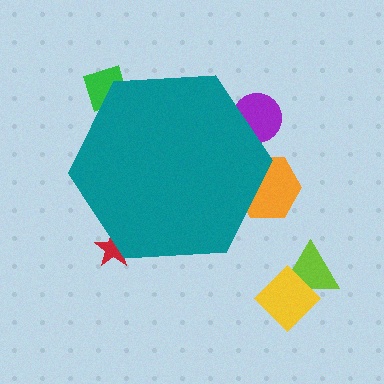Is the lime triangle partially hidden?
No, the lime triangle is fully visible.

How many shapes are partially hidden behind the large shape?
4 shapes are partially hidden.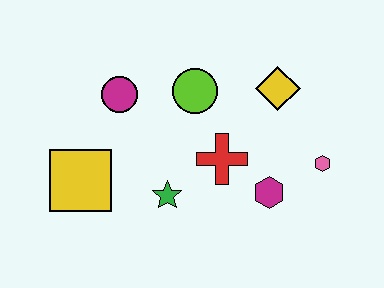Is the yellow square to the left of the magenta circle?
Yes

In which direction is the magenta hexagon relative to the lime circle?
The magenta hexagon is below the lime circle.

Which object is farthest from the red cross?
The yellow square is farthest from the red cross.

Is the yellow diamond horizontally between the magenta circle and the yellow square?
No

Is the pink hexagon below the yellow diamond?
Yes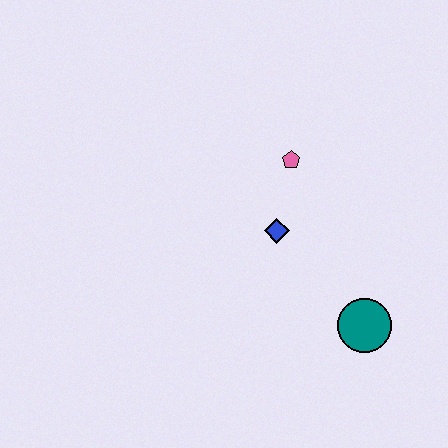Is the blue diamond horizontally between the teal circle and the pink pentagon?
No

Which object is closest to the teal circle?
The blue diamond is closest to the teal circle.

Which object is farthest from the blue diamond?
The teal circle is farthest from the blue diamond.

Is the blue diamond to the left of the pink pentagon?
Yes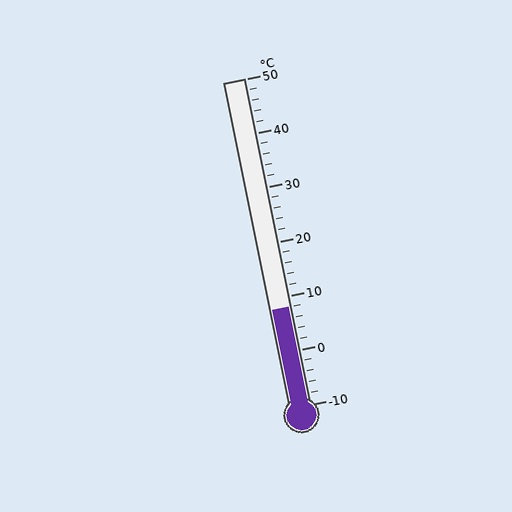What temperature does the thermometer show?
The thermometer shows approximately 8°C.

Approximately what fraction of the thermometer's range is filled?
The thermometer is filled to approximately 30% of its range.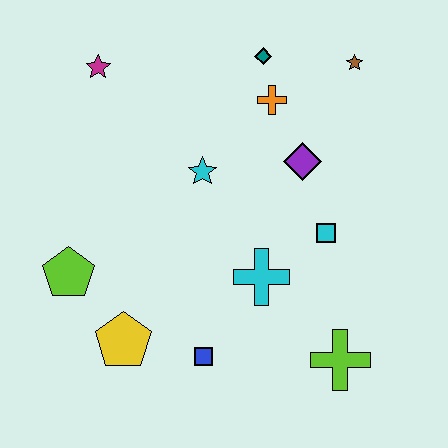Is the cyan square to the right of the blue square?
Yes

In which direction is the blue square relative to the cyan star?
The blue square is below the cyan star.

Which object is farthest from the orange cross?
The yellow pentagon is farthest from the orange cross.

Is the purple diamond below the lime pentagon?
No